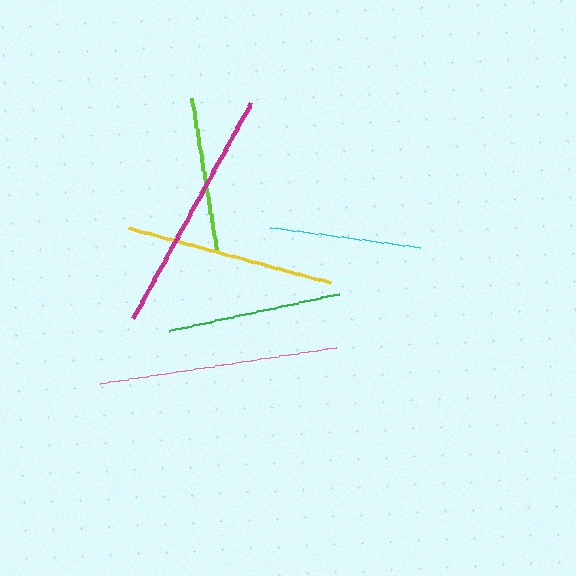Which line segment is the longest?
The magenta line is the longest at approximately 246 pixels.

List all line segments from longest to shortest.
From longest to shortest: magenta, pink, yellow, green, lime, cyan.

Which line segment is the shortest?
The cyan line is the shortest at approximately 151 pixels.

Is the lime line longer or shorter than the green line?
The green line is longer than the lime line.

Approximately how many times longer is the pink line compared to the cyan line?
The pink line is approximately 1.6 times the length of the cyan line.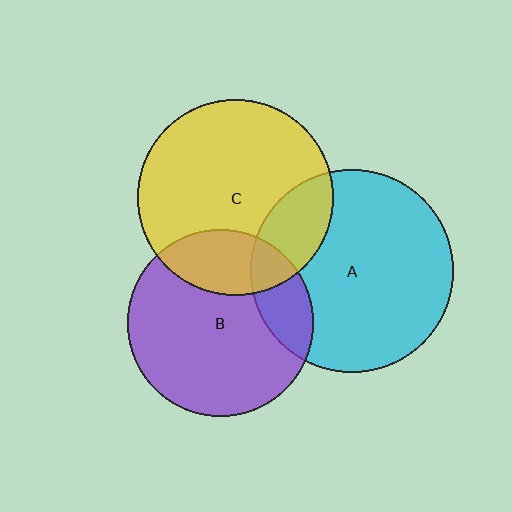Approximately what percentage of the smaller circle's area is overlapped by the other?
Approximately 20%.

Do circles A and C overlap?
Yes.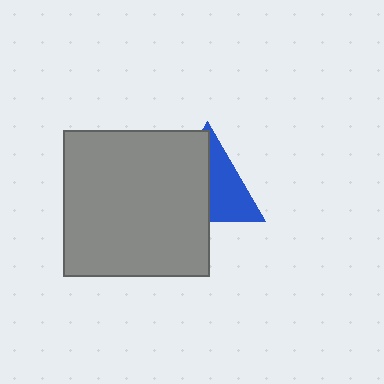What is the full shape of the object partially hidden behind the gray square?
The partially hidden object is a blue triangle.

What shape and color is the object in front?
The object in front is a gray square.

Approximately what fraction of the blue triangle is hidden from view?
Roughly 53% of the blue triangle is hidden behind the gray square.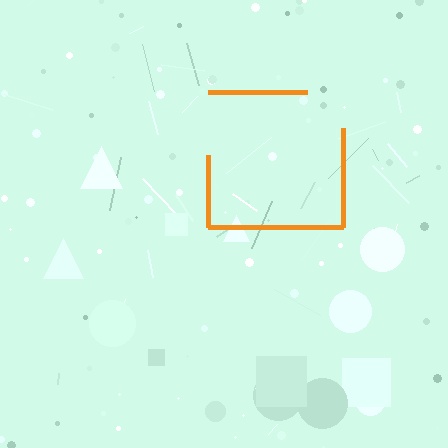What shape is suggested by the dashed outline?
The dashed outline suggests a square.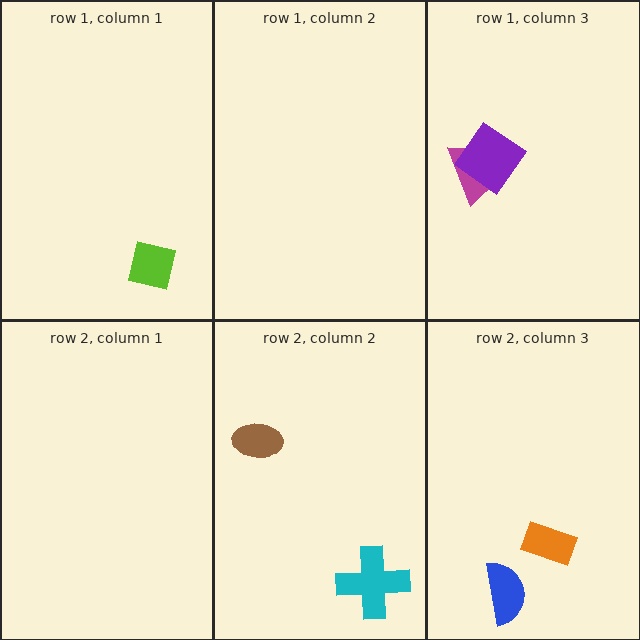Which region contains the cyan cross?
The row 2, column 2 region.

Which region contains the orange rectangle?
The row 2, column 3 region.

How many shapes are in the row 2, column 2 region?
2.